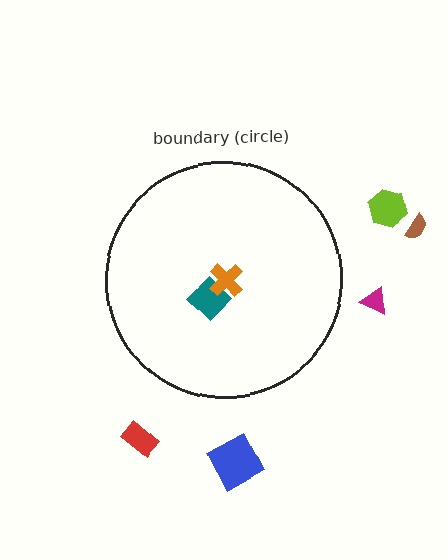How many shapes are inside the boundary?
2 inside, 5 outside.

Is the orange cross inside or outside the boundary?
Inside.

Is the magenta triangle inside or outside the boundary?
Outside.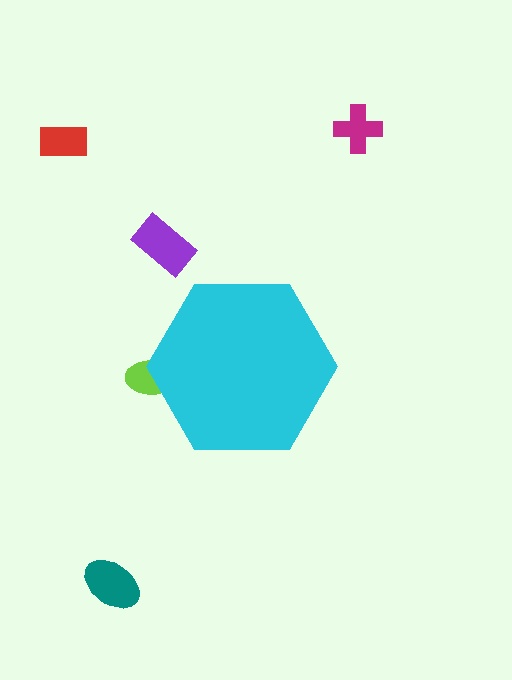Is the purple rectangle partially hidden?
No, the purple rectangle is fully visible.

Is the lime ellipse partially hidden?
Yes, the lime ellipse is partially hidden behind the cyan hexagon.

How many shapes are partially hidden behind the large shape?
1 shape is partially hidden.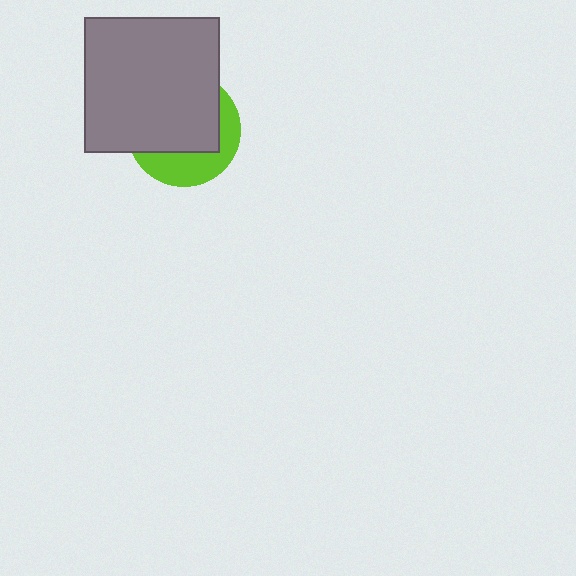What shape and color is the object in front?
The object in front is a gray square.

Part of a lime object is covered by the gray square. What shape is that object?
It is a circle.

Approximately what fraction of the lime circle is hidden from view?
Roughly 64% of the lime circle is hidden behind the gray square.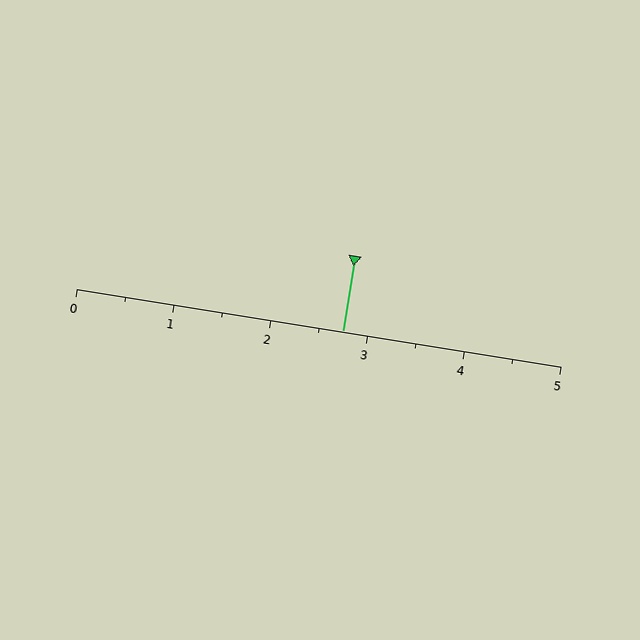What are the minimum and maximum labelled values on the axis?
The axis runs from 0 to 5.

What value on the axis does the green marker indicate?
The marker indicates approximately 2.8.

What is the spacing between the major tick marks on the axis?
The major ticks are spaced 1 apart.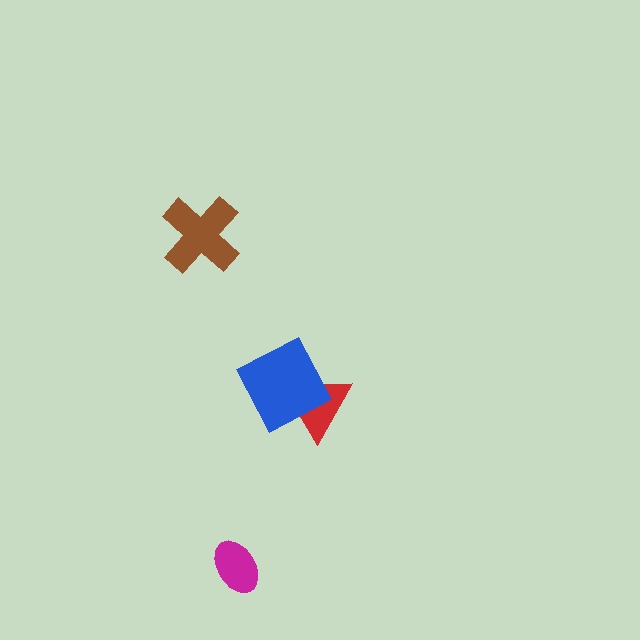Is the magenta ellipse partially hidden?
No, no other shape covers it.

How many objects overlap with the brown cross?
0 objects overlap with the brown cross.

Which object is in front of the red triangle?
The blue diamond is in front of the red triangle.